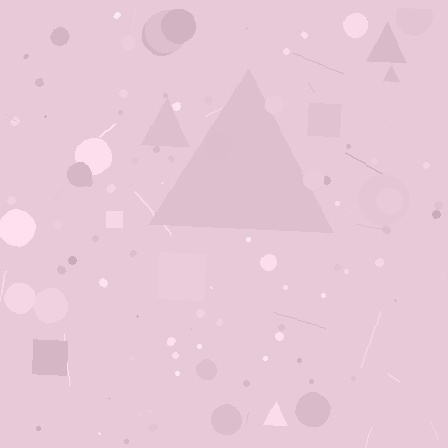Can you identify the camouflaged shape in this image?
The camouflaged shape is a triangle.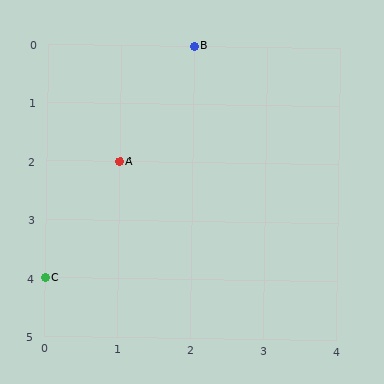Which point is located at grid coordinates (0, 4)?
Point C is at (0, 4).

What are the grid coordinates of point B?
Point B is at grid coordinates (2, 0).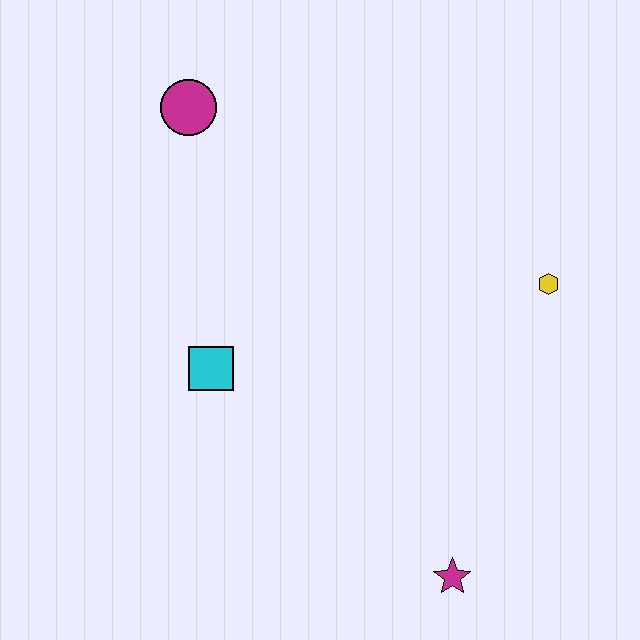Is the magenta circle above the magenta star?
Yes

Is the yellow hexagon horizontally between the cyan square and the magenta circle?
No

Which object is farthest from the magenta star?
The magenta circle is farthest from the magenta star.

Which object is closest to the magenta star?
The yellow hexagon is closest to the magenta star.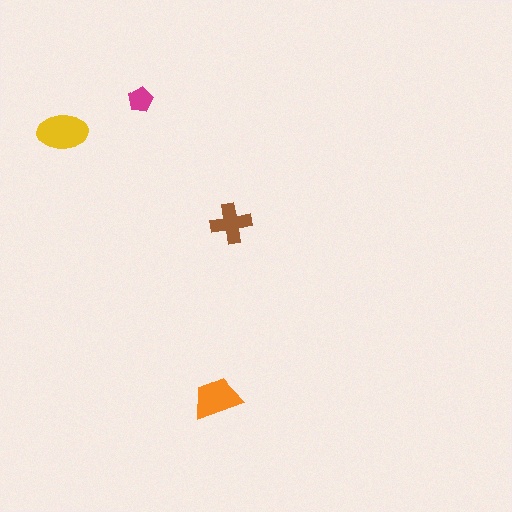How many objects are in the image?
There are 4 objects in the image.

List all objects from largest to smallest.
The yellow ellipse, the orange trapezoid, the brown cross, the magenta pentagon.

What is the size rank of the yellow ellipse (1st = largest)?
1st.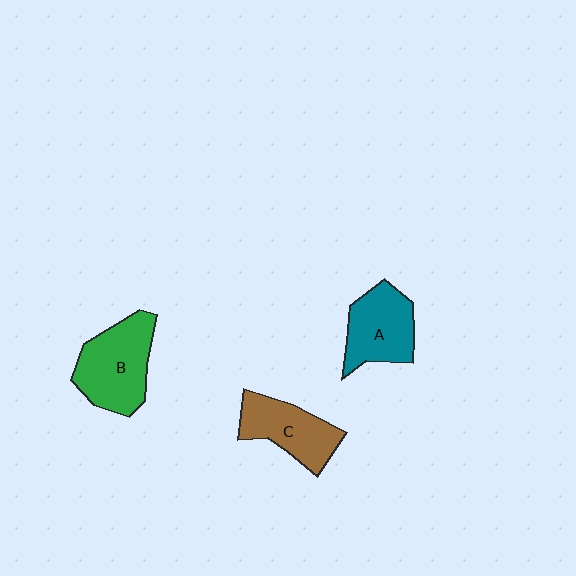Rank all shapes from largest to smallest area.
From largest to smallest: B (green), A (teal), C (brown).